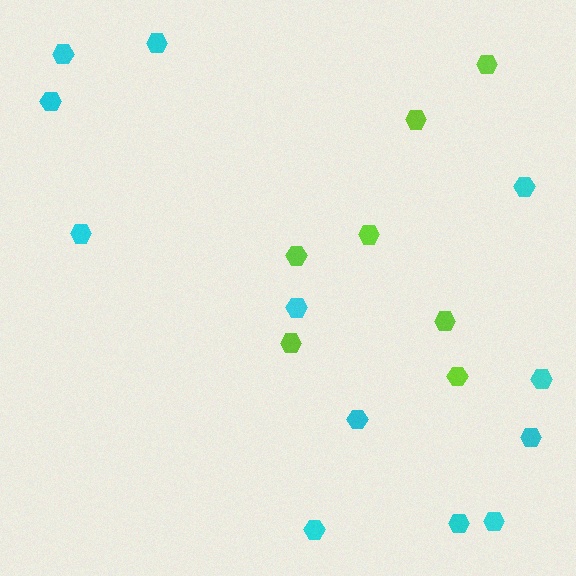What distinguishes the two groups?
There are 2 groups: one group of cyan hexagons (12) and one group of lime hexagons (7).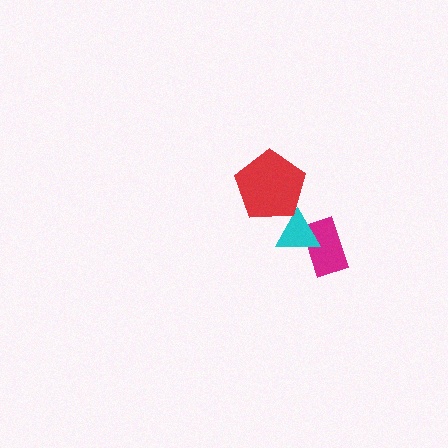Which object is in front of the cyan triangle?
The red pentagon is in front of the cyan triangle.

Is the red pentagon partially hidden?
No, no other shape covers it.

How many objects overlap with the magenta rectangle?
1 object overlaps with the magenta rectangle.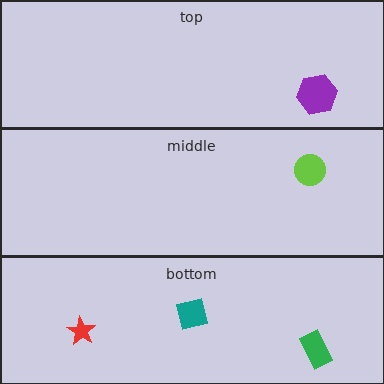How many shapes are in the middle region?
1.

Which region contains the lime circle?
The middle region.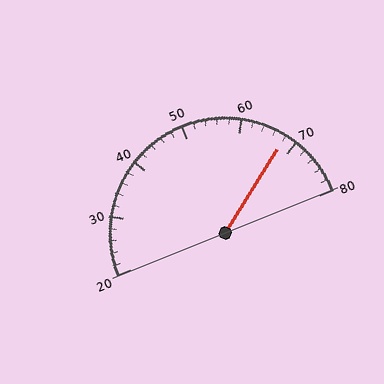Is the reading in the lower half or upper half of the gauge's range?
The reading is in the upper half of the range (20 to 80).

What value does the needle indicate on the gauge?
The needle indicates approximately 68.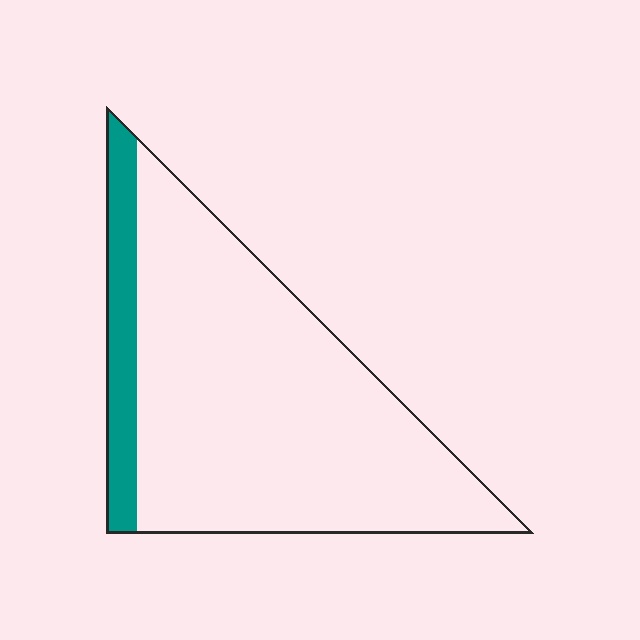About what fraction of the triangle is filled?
About one eighth (1/8).